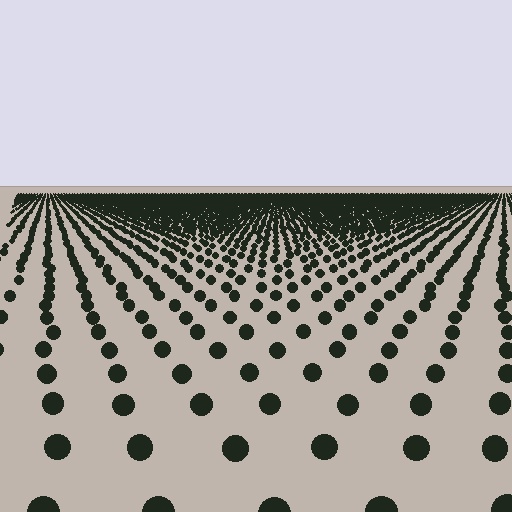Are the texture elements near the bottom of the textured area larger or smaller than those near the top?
Larger. Near the bottom, elements are closer to the viewer and appear at a bigger on-screen size.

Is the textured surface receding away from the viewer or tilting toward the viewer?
The surface is receding away from the viewer. Texture elements get smaller and denser toward the top.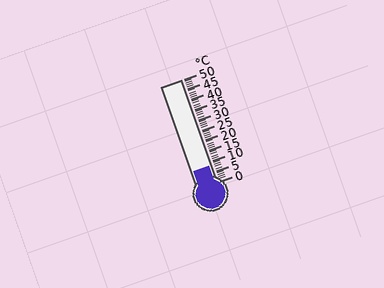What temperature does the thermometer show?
The thermometer shows approximately 8°C.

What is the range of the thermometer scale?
The thermometer scale ranges from 0°C to 50°C.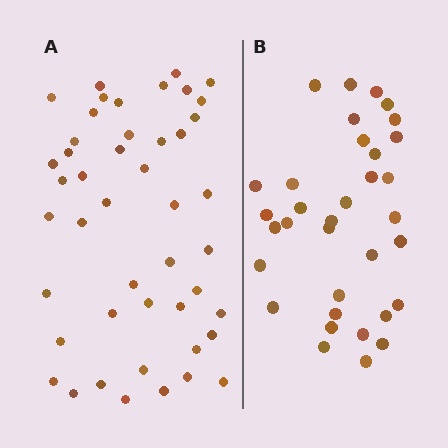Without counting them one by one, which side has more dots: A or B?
Region A (the left region) has more dots.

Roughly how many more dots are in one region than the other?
Region A has roughly 12 or so more dots than region B.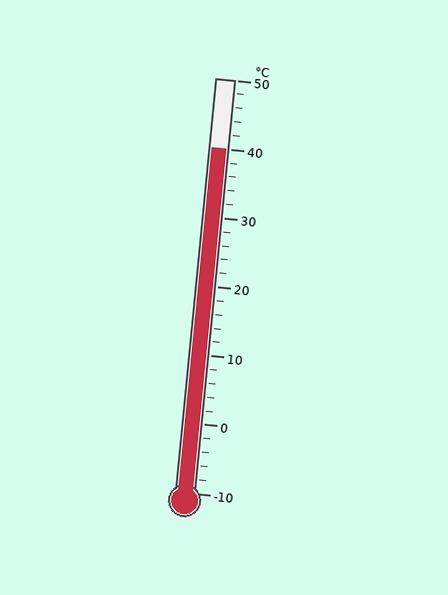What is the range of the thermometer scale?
The thermometer scale ranges from -10°C to 50°C.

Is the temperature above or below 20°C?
The temperature is above 20°C.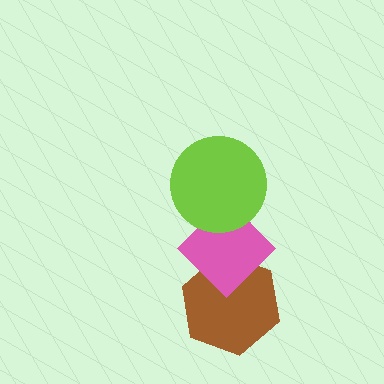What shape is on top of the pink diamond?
The lime circle is on top of the pink diamond.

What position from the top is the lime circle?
The lime circle is 1st from the top.